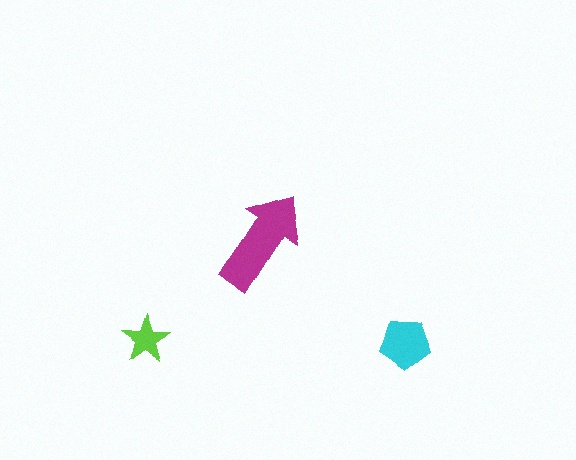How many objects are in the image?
There are 3 objects in the image.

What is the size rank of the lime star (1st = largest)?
3rd.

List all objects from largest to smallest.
The magenta arrow, the cyan pentagon, the lime star.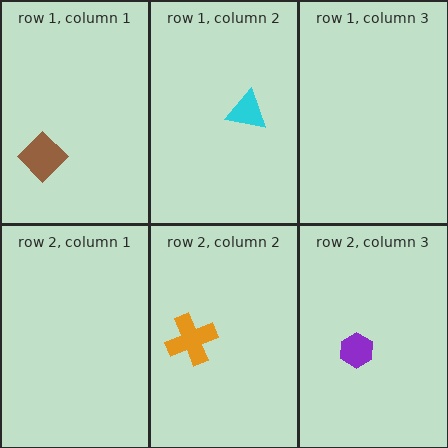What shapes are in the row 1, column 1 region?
The brown diamond.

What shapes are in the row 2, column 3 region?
The purple hexagon.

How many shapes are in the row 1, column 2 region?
1.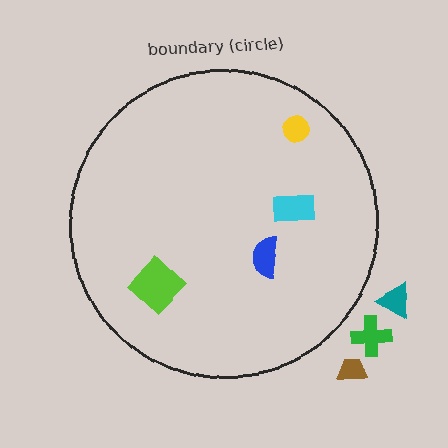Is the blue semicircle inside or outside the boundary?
Inside.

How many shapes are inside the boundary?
4 inside, 3 outside.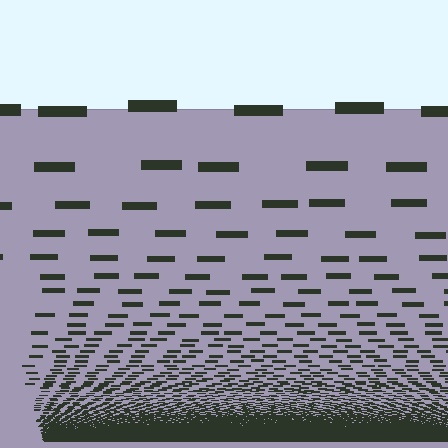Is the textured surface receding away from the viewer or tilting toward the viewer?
The surface appears to tilt toward the viewer. Texture elements get larger and sparser toward the top.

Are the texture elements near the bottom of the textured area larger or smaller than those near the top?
Smaller. The gradient is inverted — elements near the bottom are smaller and denser.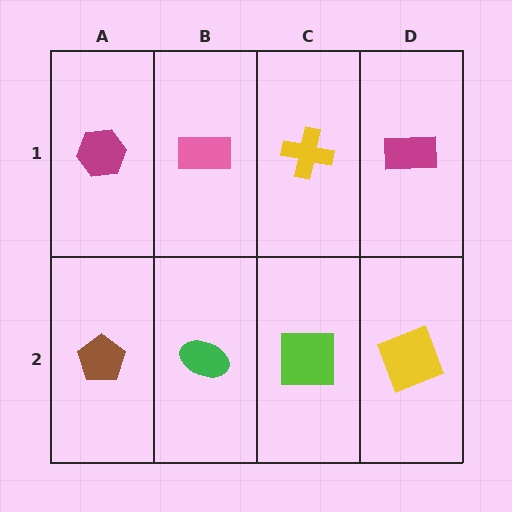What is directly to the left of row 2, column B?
A brown pentagon.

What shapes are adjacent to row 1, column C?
A lime square (row 2, column C), a pink rectangle (row 1, column B), a magenta rectangle (row 1, column D).